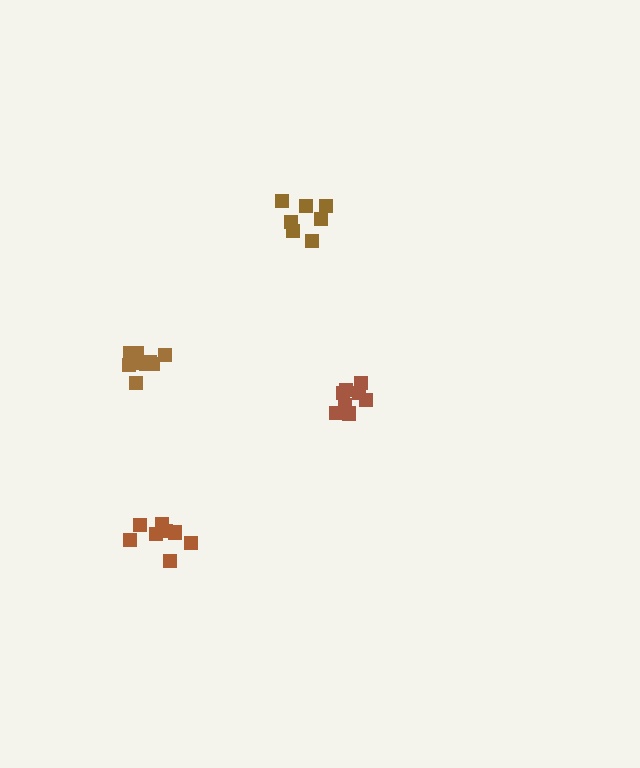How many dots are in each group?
Group 1: 10 dots, Group 2: 7 dots, Group 3: 8 dots, Group 4: 9 dots (34 total).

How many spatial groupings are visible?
There are 4 spatial groupings.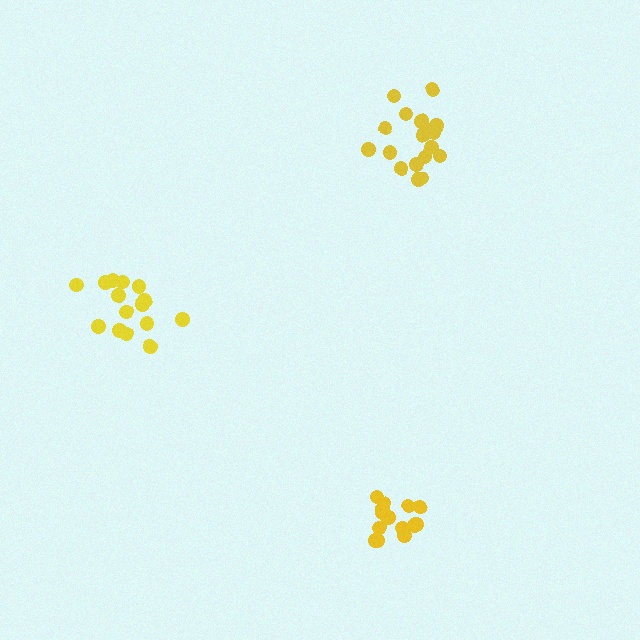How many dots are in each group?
Group 1: 18 dots, Group 2: 15 dots, Group 3: 15 dots (48 total).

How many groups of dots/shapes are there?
There are 3 groups.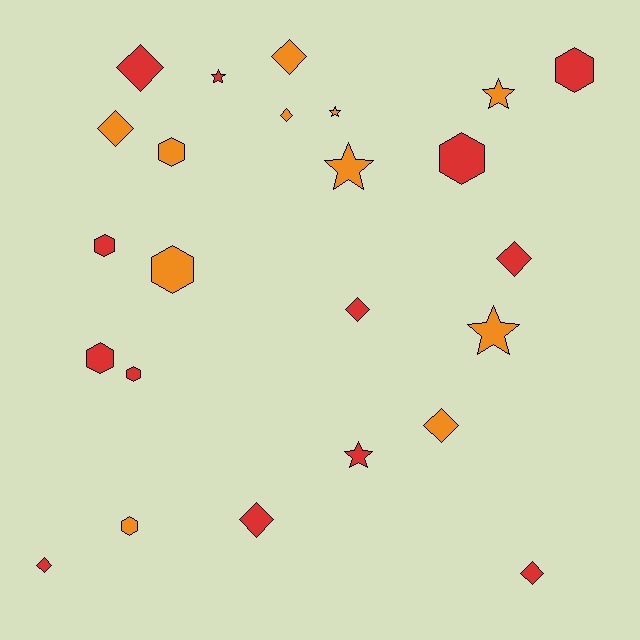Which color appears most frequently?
Red, with 13 objects.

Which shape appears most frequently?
Diamond, with 10 objects.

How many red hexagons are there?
There are 5 red hexagons.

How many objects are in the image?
There are 24 objects.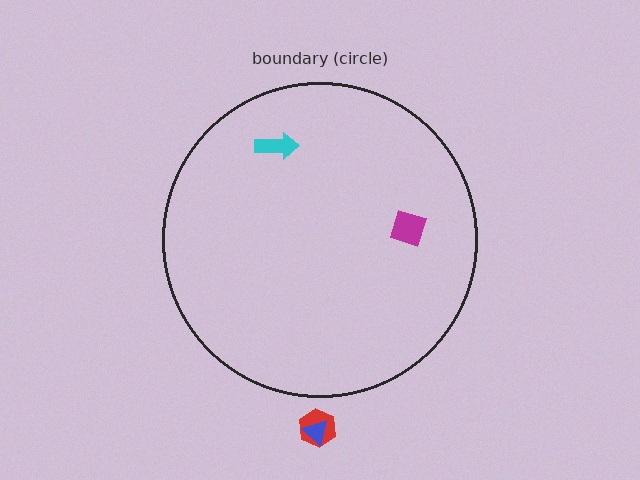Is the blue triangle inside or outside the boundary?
Outside.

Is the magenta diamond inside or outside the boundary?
Inside.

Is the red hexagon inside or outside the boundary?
Outside.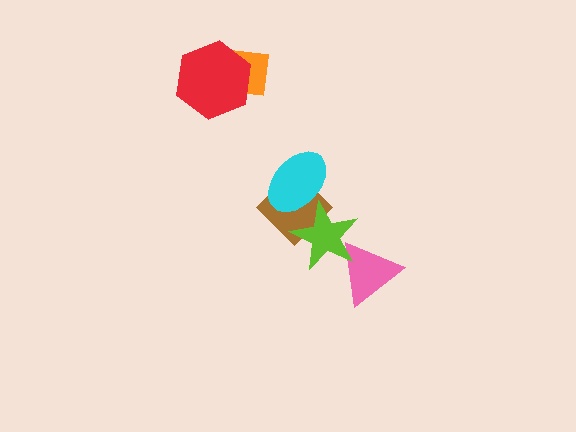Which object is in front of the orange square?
The red hexagon is in front of the orange square.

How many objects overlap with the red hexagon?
1 object overlaps with the red hexagon.